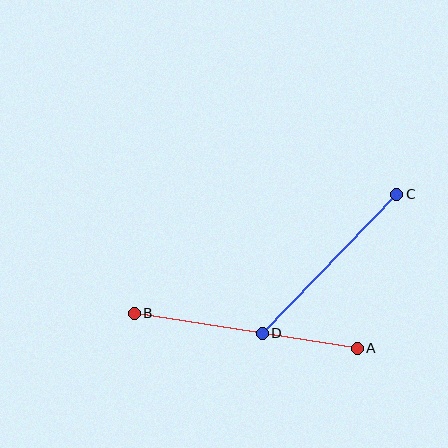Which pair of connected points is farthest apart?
Points A and B are farthest apart.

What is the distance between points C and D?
The distance is approximately 193 pixels.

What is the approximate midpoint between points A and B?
The midpoint is at approximately (246, 331) pixels.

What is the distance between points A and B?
The distance is approximately 225 pixels.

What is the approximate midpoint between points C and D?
The midpoint is at approximately (329, 264) pixels.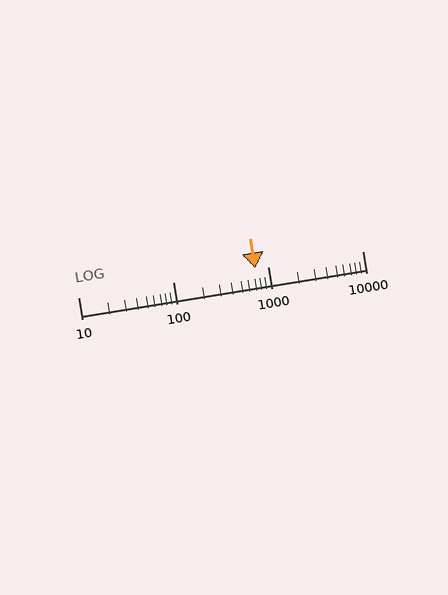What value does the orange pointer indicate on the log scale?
The pointer indicates approximately 740.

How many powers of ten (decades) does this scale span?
The scale spans 3 decades, from 10 to 10000.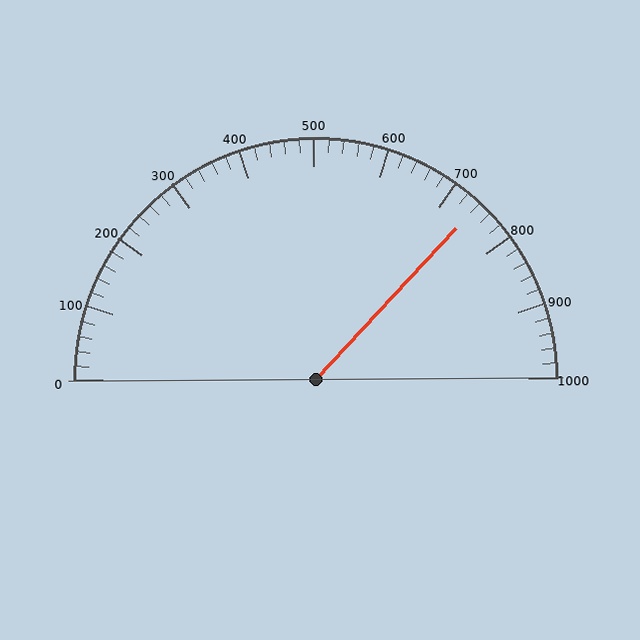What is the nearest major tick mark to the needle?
The nearest major tick mark is 700.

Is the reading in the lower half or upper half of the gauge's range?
The reading is in the upper half of the range (0 to 1000).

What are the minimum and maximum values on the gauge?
The gauge ranges from 0 to 1000.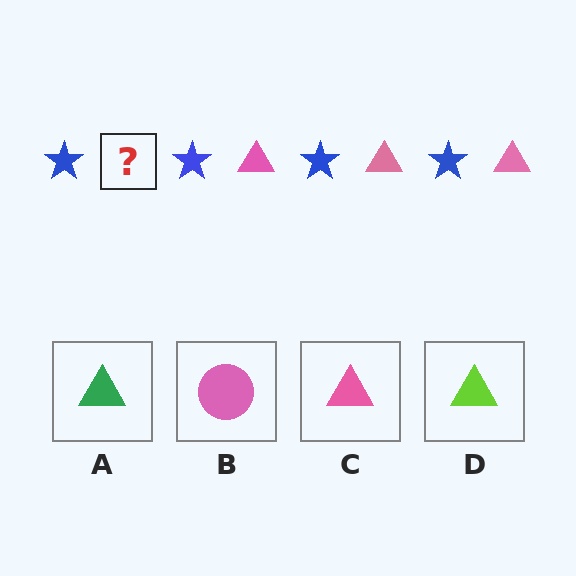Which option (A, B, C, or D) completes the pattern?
C.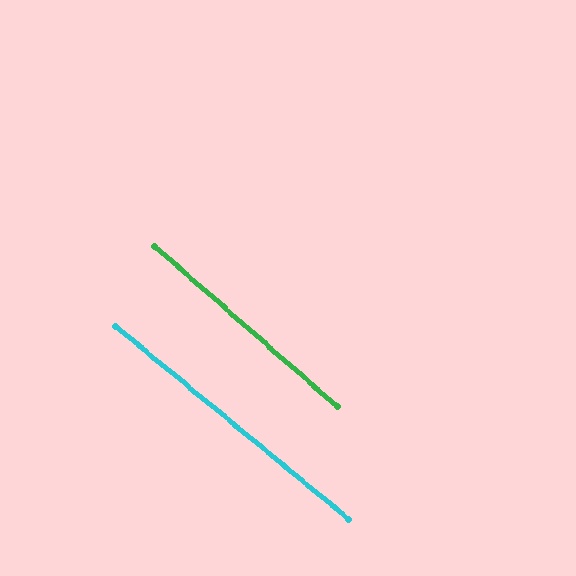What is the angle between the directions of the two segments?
Approximately 2 degrees.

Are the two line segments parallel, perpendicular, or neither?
Parallel — their directions differ by only 1.6°.